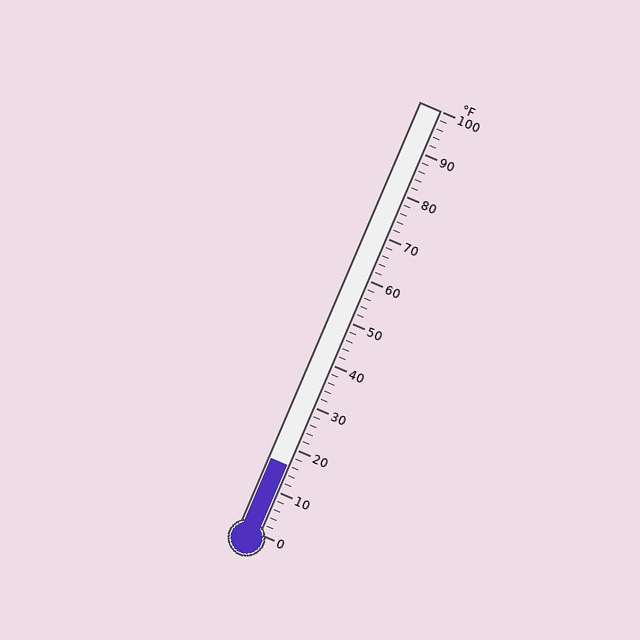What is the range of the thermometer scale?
The thermometer scale ranges from 0°F to 100°F.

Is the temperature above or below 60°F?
The temperature is below 60°F.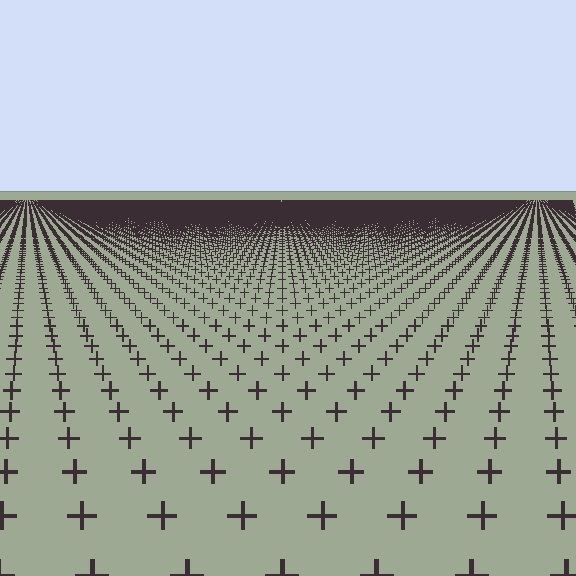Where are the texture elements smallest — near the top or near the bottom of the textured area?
Near the top.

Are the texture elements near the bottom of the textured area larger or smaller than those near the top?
Larger. Near the bottom, elements are closer to the viewer and appear at a bigger on-screen size.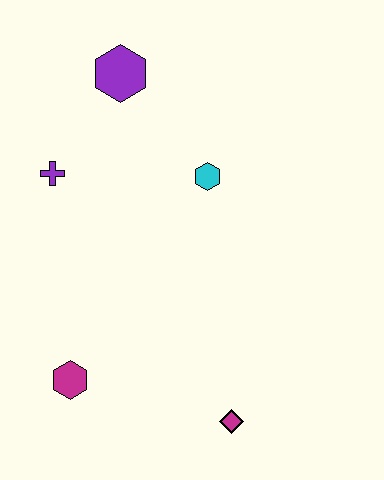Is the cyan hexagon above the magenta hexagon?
Yes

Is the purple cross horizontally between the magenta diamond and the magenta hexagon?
No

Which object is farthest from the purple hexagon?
The magenta diamond is farthest from the purple hexagon.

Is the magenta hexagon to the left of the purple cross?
No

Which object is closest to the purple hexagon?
The purple cross is closest to the purple hexagon.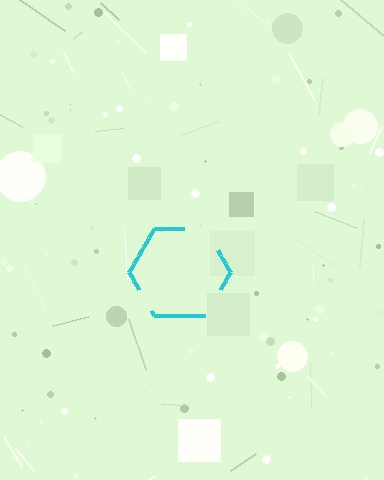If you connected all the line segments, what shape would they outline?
They would outline a hexagon.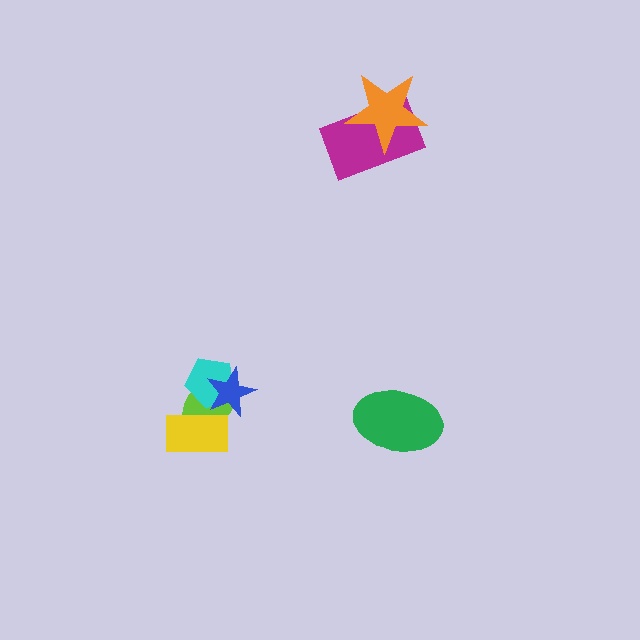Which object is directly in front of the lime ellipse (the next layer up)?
The cyan pentagon is directly in front of the lime ellipse.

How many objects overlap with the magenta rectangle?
1 object overlaps with the magenta rectangle.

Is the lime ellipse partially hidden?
Yes, it is partially covered by another shape.